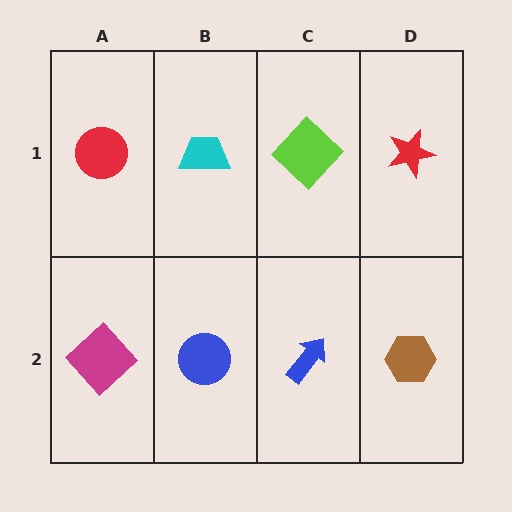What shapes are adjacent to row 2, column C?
A lime diamond (row 1, column C), a blue circle (row 2, column B), a brown hexagon (row 2, column D).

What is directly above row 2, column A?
A red circle.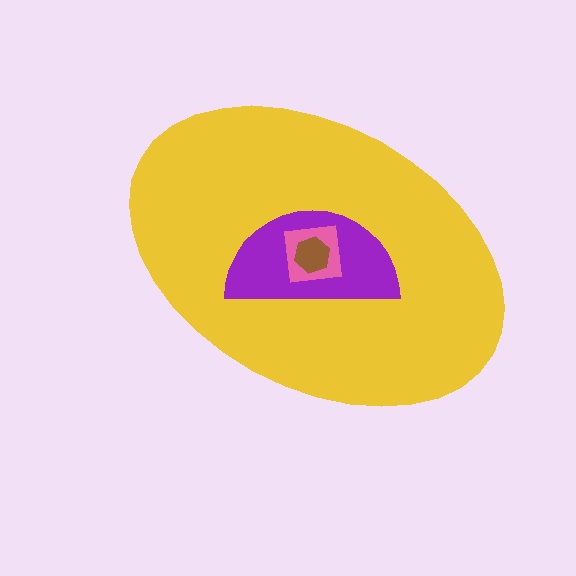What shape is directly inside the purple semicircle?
The pink square.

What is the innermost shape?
The brown hexagon.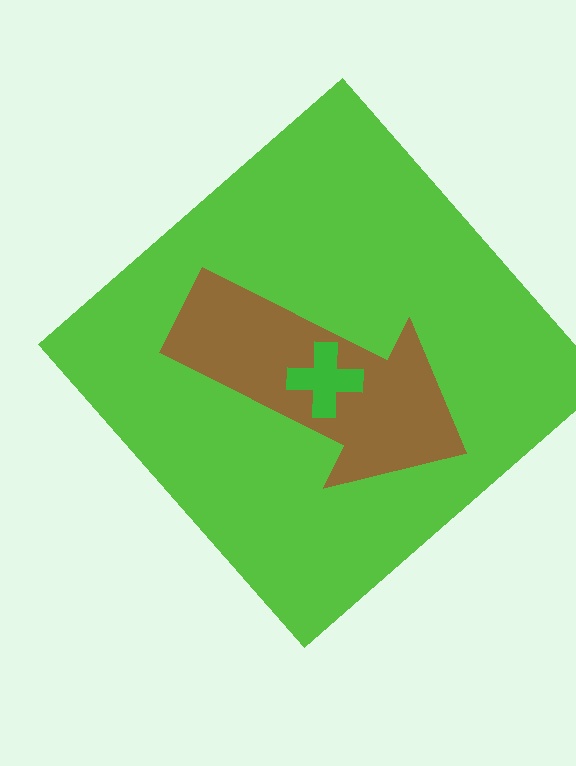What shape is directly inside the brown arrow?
The green cross.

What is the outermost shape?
The lime diamond.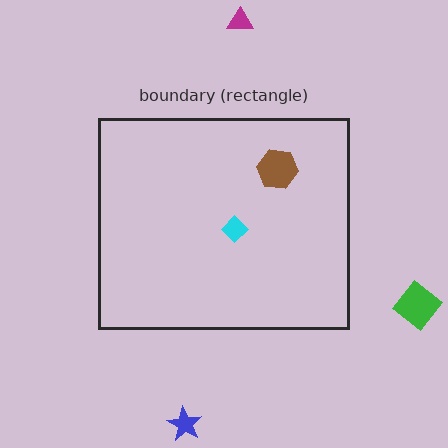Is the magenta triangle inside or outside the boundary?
Outside.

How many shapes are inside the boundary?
2 inside, 3 outside.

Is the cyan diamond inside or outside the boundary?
Inside.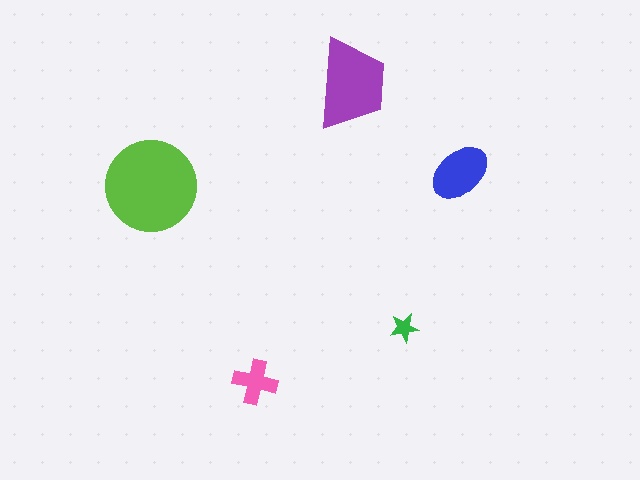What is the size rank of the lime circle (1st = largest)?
1st.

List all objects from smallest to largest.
The green star, the pink cross, the blue ellipse, the purple trapezoid, the lime circle.